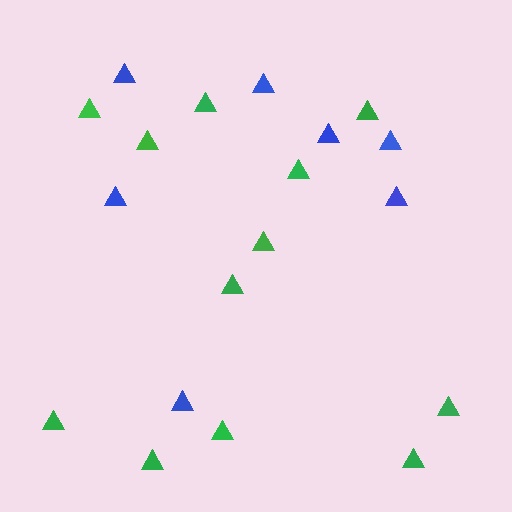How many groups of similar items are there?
There are 2 groups: one group of green triangles (12) and one group of blue triangles (7).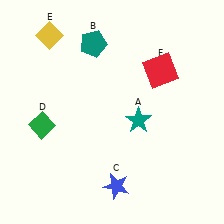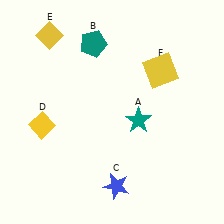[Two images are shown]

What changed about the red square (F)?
In Image 1, F is red. In Image 2, it changed to yellow.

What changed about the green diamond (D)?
In Image 1, D is green. In Image 2, it changed to yellow.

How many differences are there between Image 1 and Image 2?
There are 2 differences between the two images.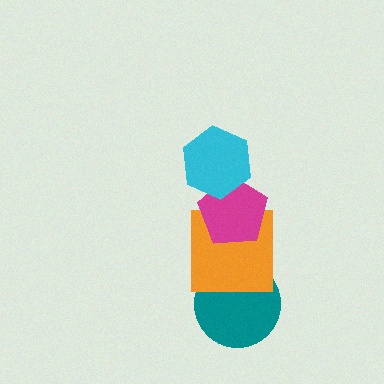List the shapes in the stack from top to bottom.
From top to bottom: the cyan hexagon, the magenta pentagon, the orange square, the teal circle.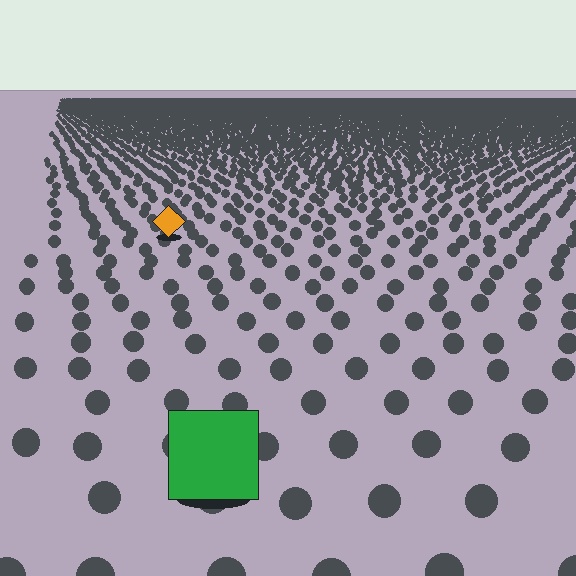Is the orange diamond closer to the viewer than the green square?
No. The green square is closer — you can tell from the texture gradient: the ground texture is coarser near it.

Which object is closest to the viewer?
The green square is closest. The texture marks near it are larger and more spread out.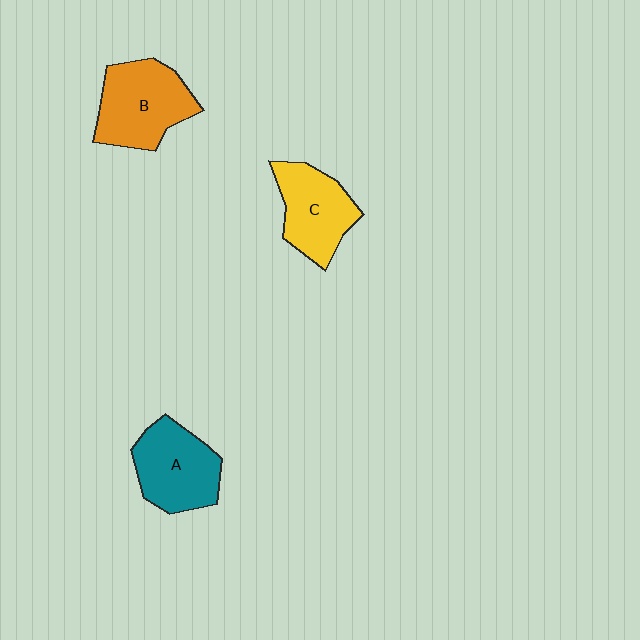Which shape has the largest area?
Shape B (orange).